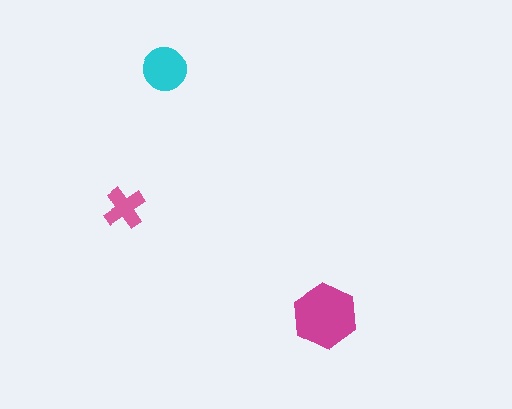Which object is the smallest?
The pink cross.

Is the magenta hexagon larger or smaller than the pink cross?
Larger.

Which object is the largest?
The magenta hexagon.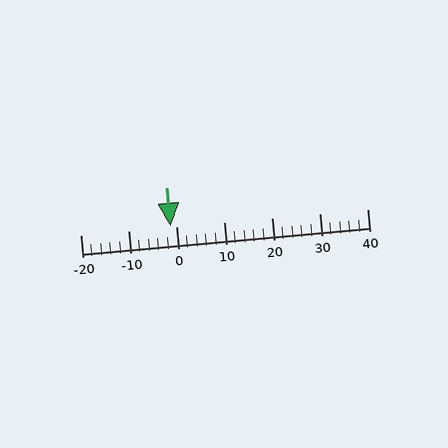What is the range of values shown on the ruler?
The ruler shows values from -20 to 40.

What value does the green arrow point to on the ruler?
The green arrow points to approximately -1.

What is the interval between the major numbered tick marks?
The major tick marks are spaced 10 units apart.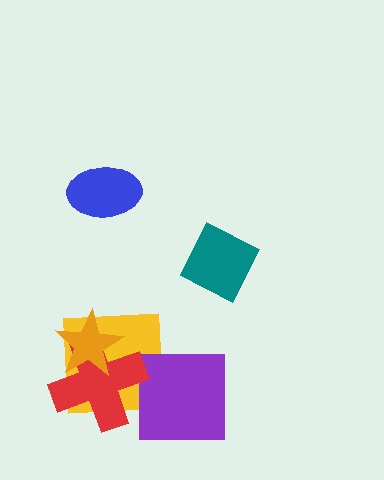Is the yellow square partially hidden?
Yes, it is partially covered by another shape.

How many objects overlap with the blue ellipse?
0 objects overlap with the blue ellipse.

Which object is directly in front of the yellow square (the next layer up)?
The purple square is directly in front of the yellow square.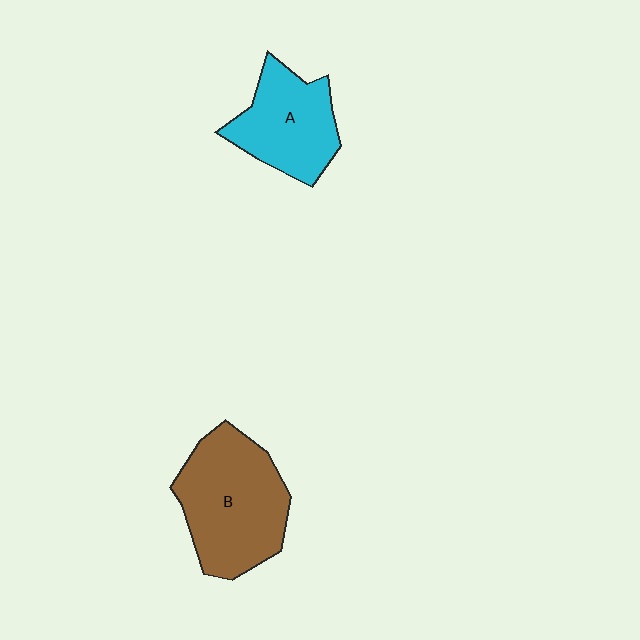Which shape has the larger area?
Shape B (brown).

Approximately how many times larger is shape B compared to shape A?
Approximately 1.4 times.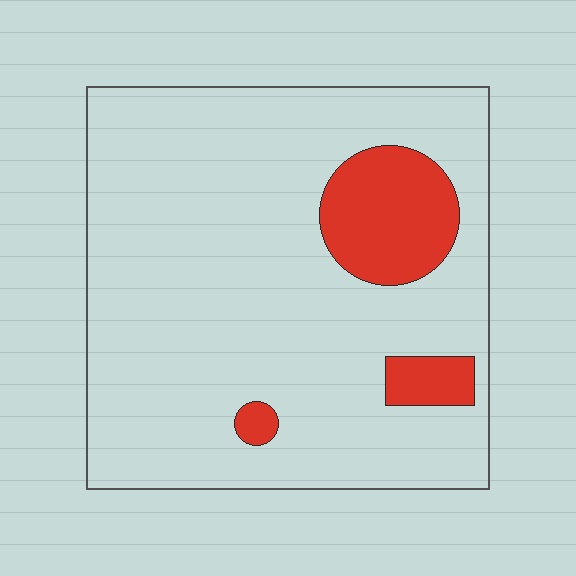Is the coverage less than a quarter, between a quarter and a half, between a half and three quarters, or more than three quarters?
Less than a quarter.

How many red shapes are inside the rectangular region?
3.